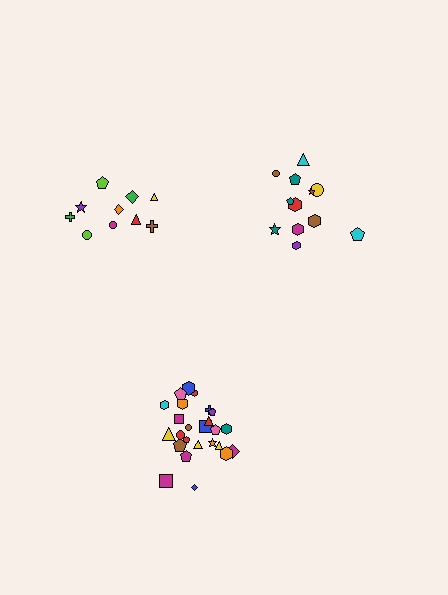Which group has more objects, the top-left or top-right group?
The top-right group.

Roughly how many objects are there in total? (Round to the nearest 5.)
Roughly 45 objects in total.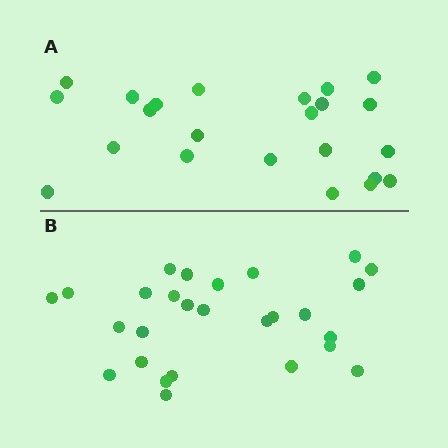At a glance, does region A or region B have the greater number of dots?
Region B (the bottom region) has more dots.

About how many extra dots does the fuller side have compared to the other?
Region B has about 4 more dots than region A.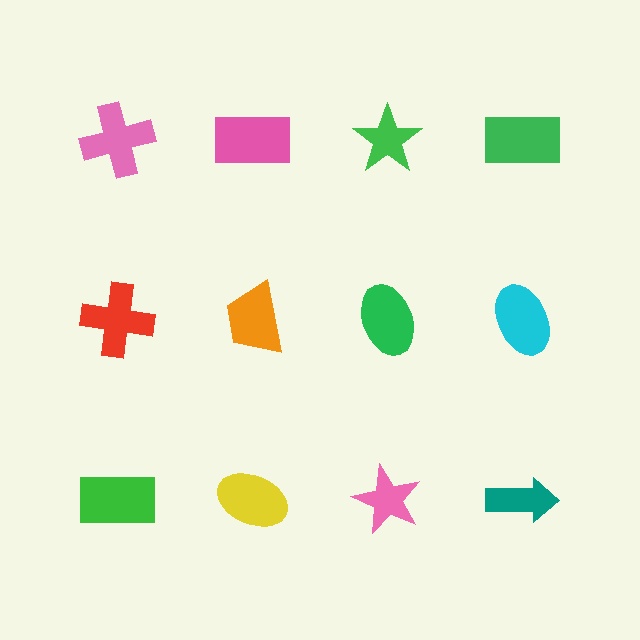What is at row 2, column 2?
An orange trapezoid.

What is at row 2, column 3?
A green ellipse.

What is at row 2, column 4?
A cyan ellipse.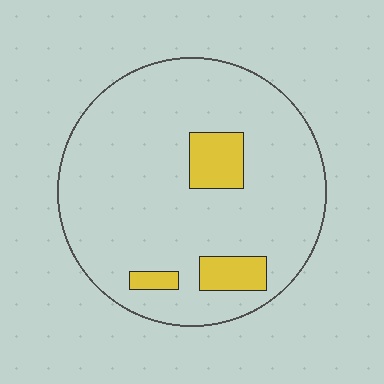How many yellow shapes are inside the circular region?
3.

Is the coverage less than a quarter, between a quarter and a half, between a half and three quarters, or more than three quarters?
Less than a quarter.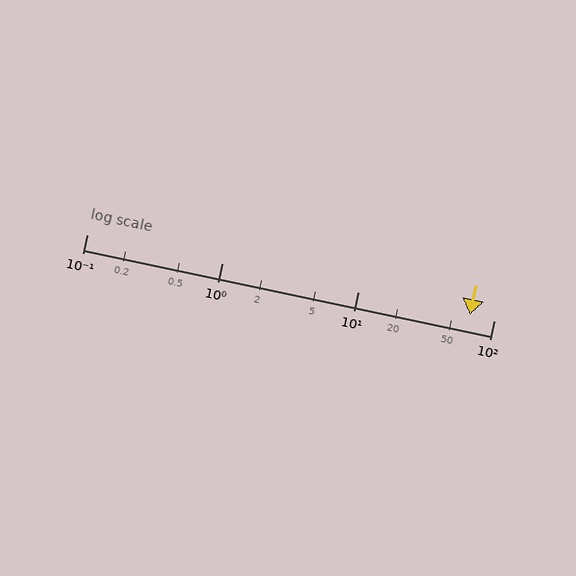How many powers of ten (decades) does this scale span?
The scale spans 3 decades, from 0.1 to 100.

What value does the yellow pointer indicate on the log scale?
The pointer indicates approximately 67.